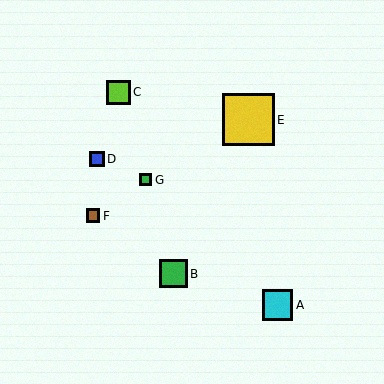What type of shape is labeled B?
Shape B is a green square.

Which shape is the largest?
The yellow square (labeled E) is the largest.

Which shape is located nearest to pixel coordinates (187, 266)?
The green square (labeled B) at (173, 274) is nearest to that location.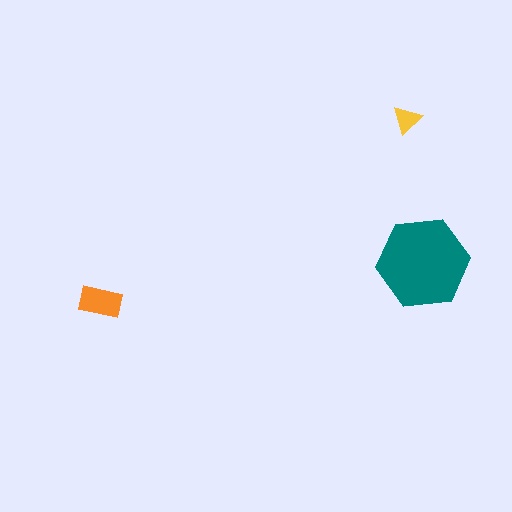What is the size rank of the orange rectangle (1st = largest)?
2nd.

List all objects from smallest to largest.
The yellow triangle, the orange rectangle, the teal hexagon.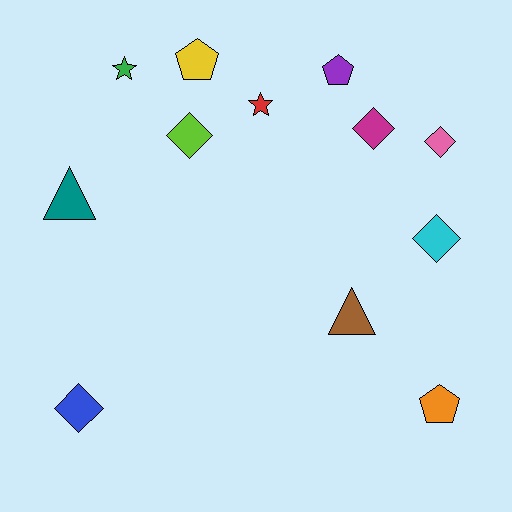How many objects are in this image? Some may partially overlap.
There are 12 objects.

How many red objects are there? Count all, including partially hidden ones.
There is 1 red object.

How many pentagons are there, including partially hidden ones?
There are 3 pentagons.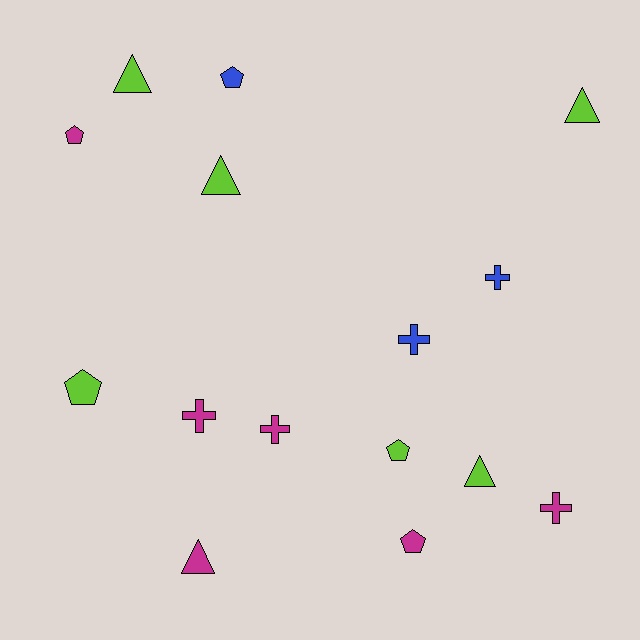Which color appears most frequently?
Magenta, with 6 objects.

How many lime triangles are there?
There are 4 lime triangles.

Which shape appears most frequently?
Triangle, with 5 objects.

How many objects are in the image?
There are 15 objects.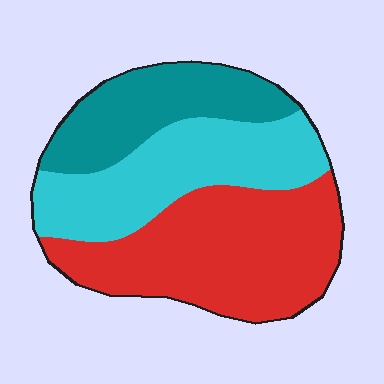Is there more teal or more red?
Red.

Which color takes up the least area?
Teal, at roughly 25%.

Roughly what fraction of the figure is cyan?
Cyan takes up between a quarter and a half of the figure.